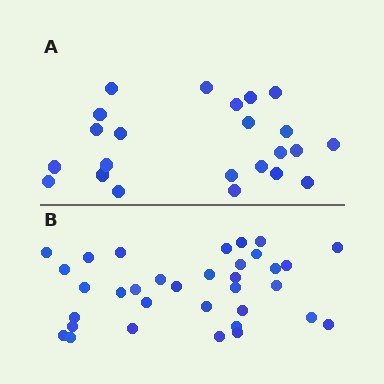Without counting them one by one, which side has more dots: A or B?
Region B (the bottom region) has more dots.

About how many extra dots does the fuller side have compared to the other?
Region B has roughly 12 or so more dots than region A.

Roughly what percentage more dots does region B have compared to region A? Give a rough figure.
About 50% more.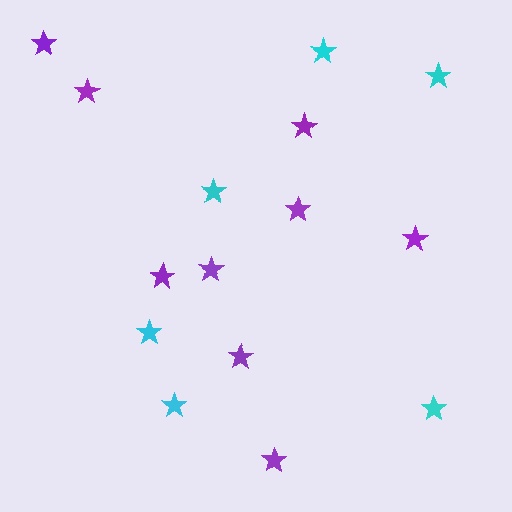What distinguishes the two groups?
There are 2 groups: one group of purple stars (9) and one group of cyan stars (6).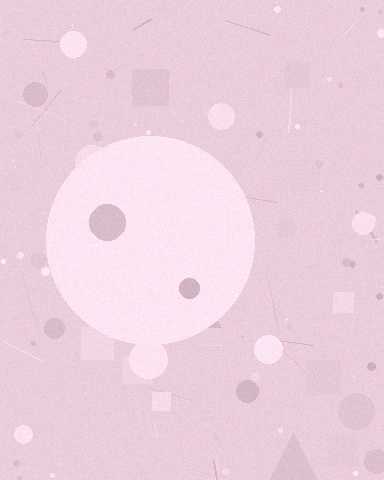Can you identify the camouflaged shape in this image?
The camouflaged shape is a circle.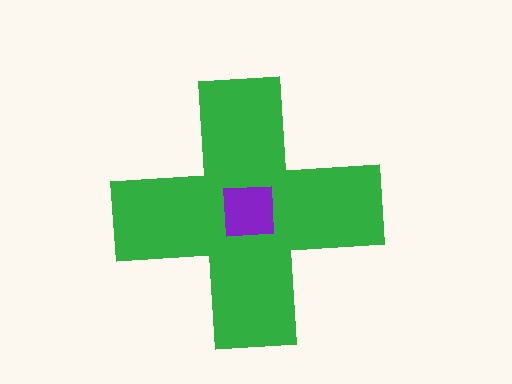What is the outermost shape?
The green cross.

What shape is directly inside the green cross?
The purple square.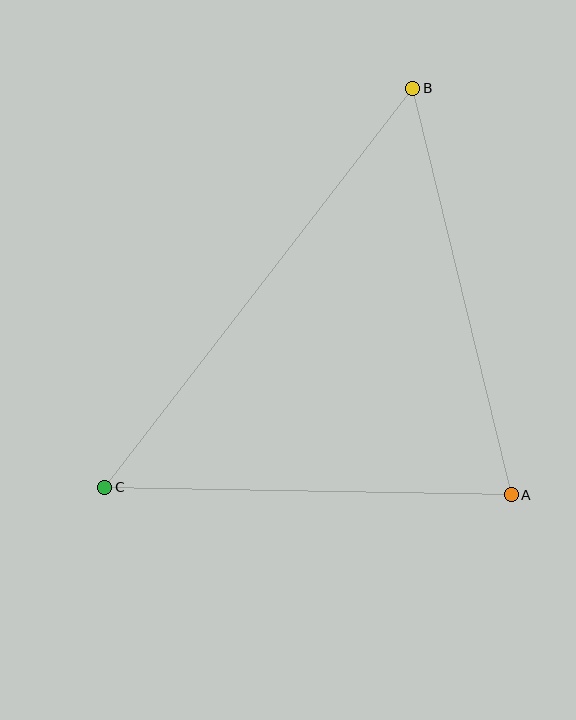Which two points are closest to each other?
Points A and C are closest to each other.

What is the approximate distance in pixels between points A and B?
The distance between A and B is approximately 419 pixels.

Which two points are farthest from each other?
Points B and C are farthest from each other.